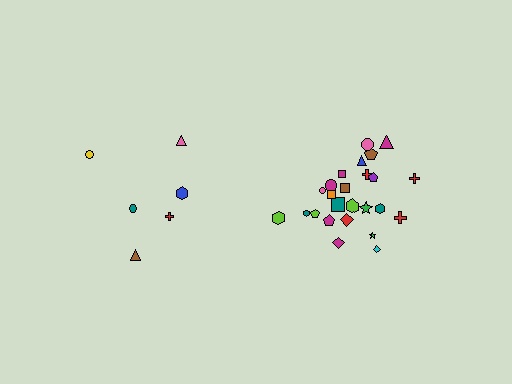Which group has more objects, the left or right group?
The right group.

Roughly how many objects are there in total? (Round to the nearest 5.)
Roughly 30 objects in total.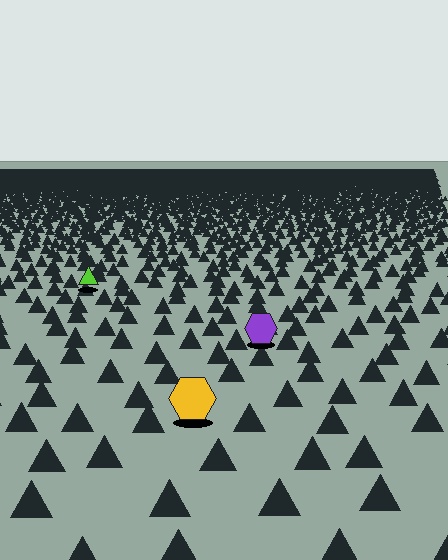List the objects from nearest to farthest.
From nearest to farthest: the yellow hexagon, the purple hexagon, the lime triangle.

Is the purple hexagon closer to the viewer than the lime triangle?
Yes. The purple hexagon is closer — you can tell from the texture gradient: the ground texture is coarser near it.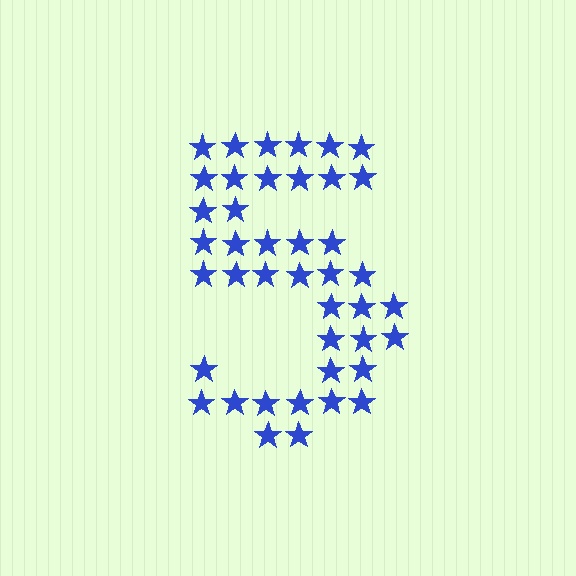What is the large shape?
The large shape is the digit 5.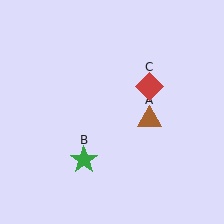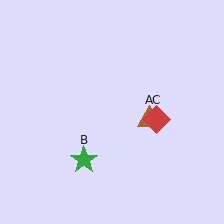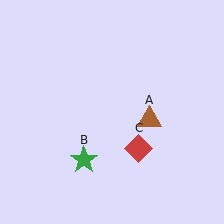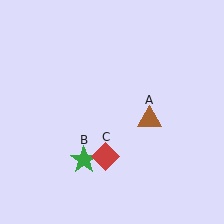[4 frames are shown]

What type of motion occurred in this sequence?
The red diamond (object C) rotated clockwise around the center of the scene.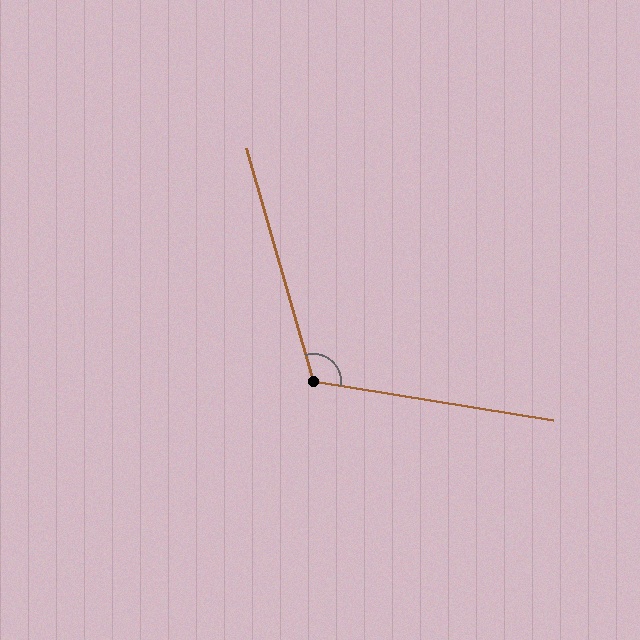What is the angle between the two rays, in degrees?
Approximately 115 degrees.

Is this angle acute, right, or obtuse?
It is obtuse.